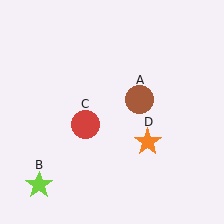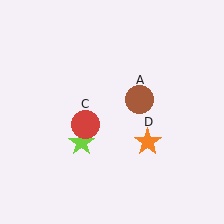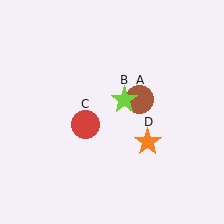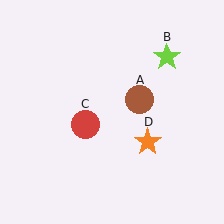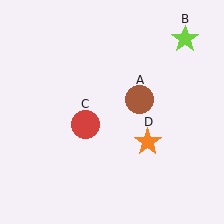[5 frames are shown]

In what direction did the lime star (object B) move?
The lime star (object B) moved up and to the right.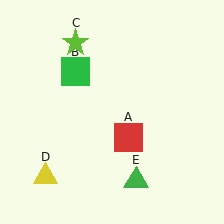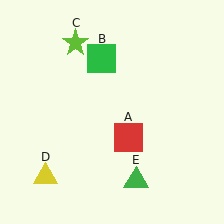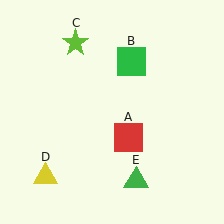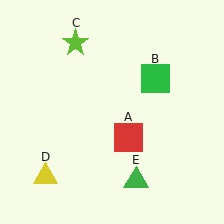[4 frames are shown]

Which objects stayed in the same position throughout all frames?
Red square (object A) and lime star (object C) and yellow triangle (object D) and green triangle (object E) remained stationary.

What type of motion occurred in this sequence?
The green square (object B) rotated clockwise around the center of the scene.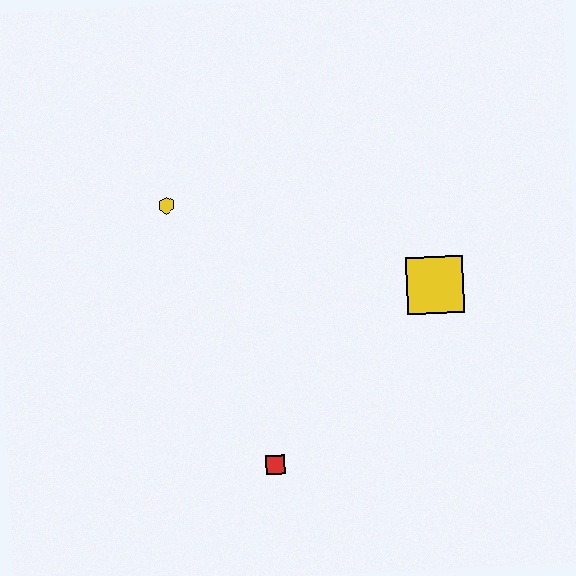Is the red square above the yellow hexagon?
No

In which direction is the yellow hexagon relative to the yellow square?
The yellow hexagon is to the left of the yellow square.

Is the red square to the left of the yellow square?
Yes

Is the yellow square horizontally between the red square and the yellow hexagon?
No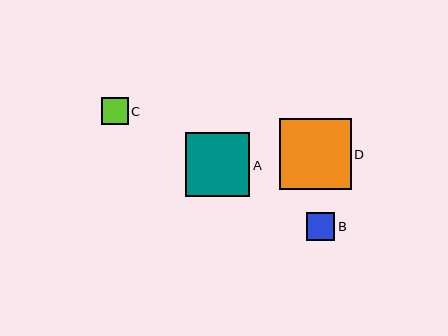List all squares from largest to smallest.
From largest to smallest: D, A, B, C.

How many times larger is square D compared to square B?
Square D is approximately 2.6 times the size of square B.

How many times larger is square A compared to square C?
Square A is approximately 2.4 times the size of square C.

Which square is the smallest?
Square C is the smallest with a size of approximately 27 pixels.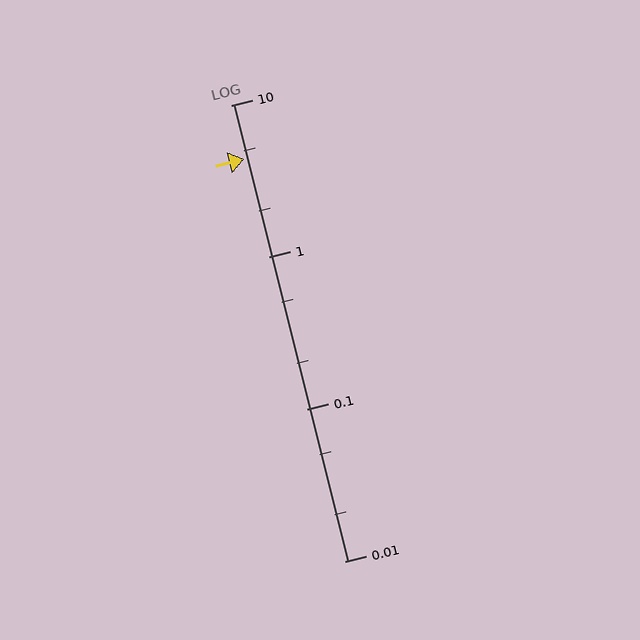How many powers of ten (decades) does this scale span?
The scale spans 3 decades, from 0.01 to 10.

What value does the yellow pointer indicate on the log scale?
The pointer indicates approximately 4.4.